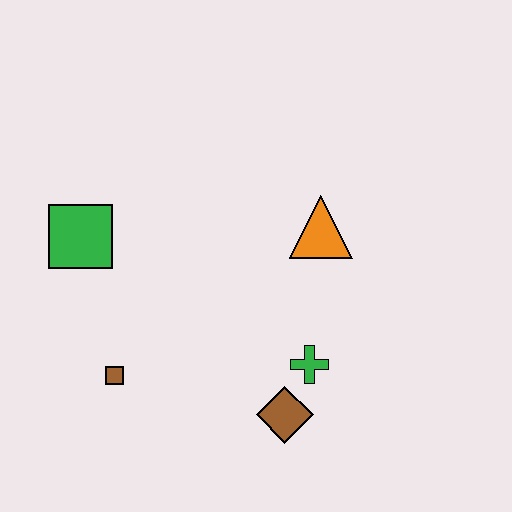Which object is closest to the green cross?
The brown diamond is closest to the green cross.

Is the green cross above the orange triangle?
No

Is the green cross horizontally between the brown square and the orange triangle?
Yes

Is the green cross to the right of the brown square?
Yes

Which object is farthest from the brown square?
The orange triangle is farthest from the brown square.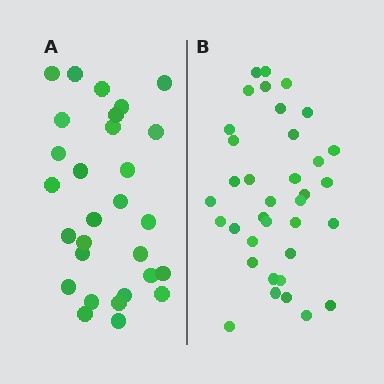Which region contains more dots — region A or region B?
Region B (the right region) has more dots.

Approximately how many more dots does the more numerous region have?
Region B has roughly 8 or so more dots than region A.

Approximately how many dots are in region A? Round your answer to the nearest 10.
About 30 dots. (The exact count is 29, which rounds to 30.)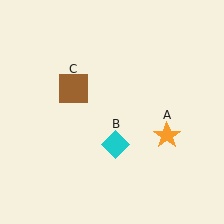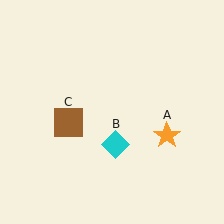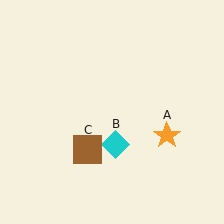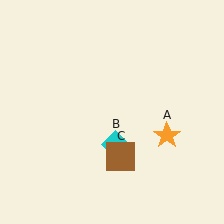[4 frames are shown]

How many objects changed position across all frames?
1 object changed position: brown square (object C).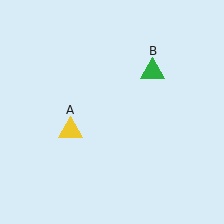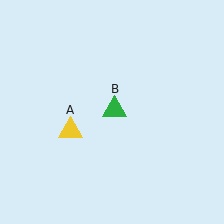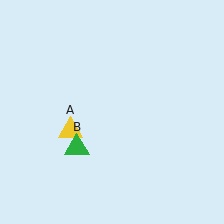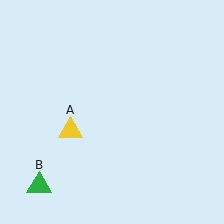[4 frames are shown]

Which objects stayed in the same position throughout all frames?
Yellow triangle (object A) remained stationary.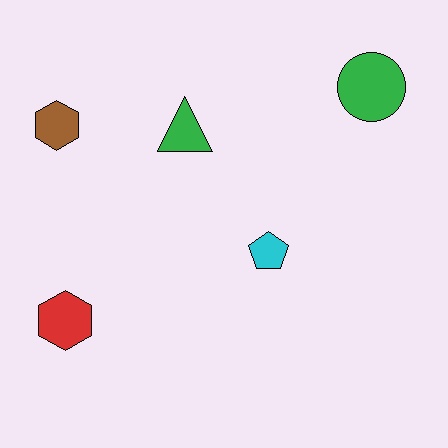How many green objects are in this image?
There are 2 green objects.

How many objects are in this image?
There are 5 objects.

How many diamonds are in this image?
There are no diamonds.